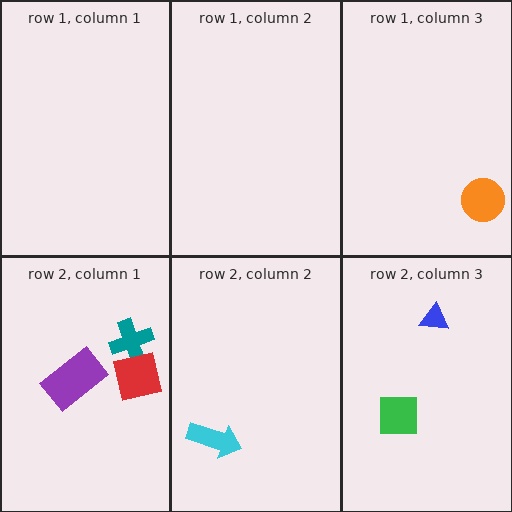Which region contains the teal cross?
The row 2, column 1 region.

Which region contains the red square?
The row 2, column 1 region.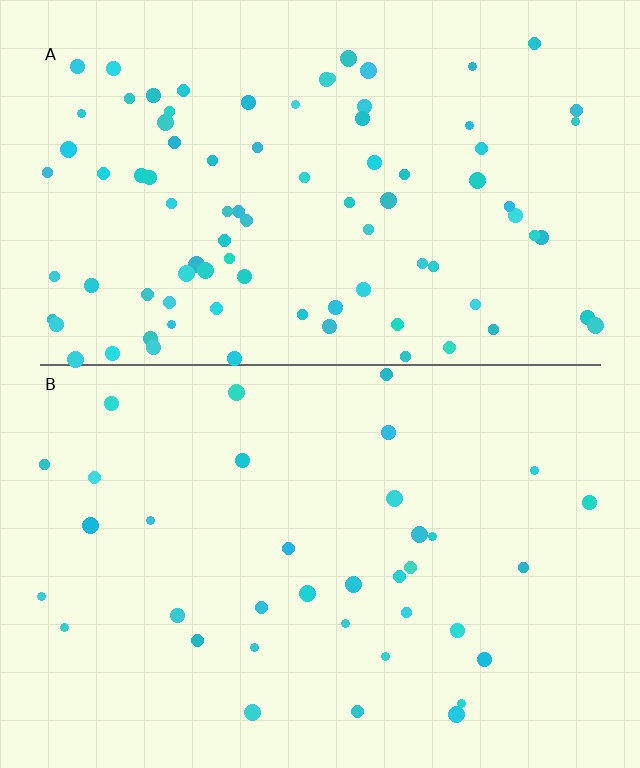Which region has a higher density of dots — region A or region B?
A (the top).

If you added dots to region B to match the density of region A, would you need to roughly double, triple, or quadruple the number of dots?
Approximately double.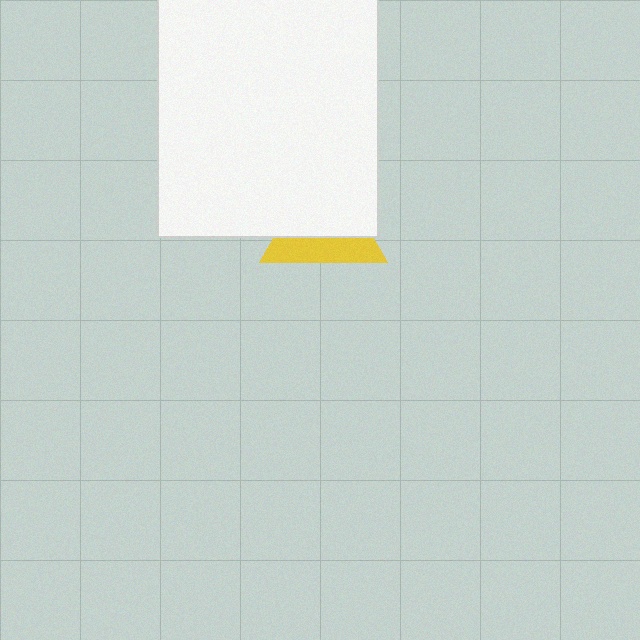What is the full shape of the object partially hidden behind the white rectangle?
The partially hidden object is a yellow triangle.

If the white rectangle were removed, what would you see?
You would see the complete yellow triangle.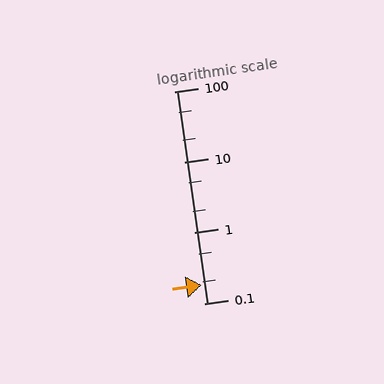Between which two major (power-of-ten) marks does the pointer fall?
The pointer is between 0.1 and 1.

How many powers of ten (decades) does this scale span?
The scale spans 3 decades, from 0.1 to 100.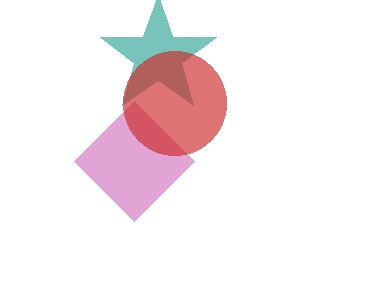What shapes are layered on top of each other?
The layered shapes are: a magenta diamond, a teal star, a red circle.